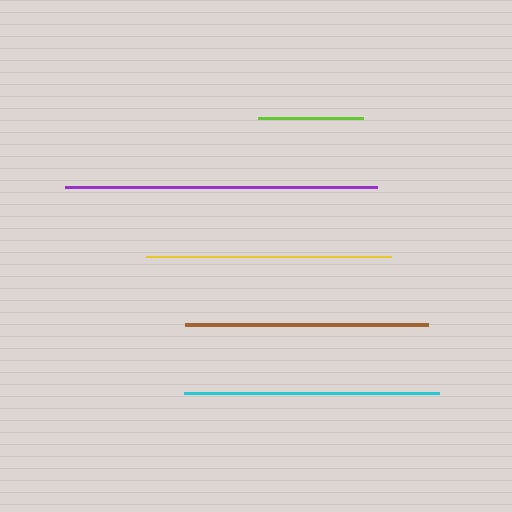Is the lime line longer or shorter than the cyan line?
The cyan line is longer than the lime line.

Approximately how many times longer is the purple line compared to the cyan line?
The purple line is approximately 1.2 times the length of the cyan line.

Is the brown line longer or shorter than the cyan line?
The cyan line is longer than the brown line.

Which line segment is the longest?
The purple line is the longest at approximately 312 pixels.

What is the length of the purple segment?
The purple segment is approximately 312 pixels long.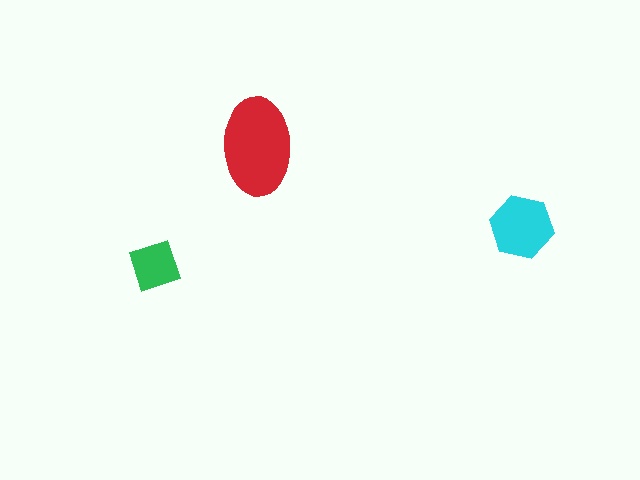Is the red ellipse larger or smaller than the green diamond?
Larger.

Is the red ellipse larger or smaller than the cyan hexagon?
Larger.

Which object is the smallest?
The green diamond.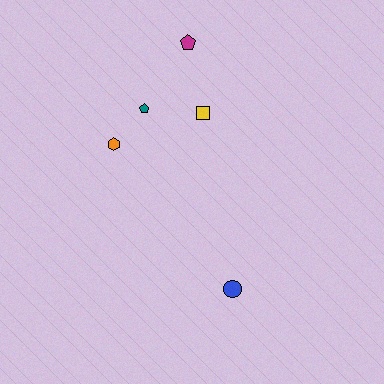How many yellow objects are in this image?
There is 1 yellow object.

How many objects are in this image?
There are 5 objects.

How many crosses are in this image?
There are no crosses.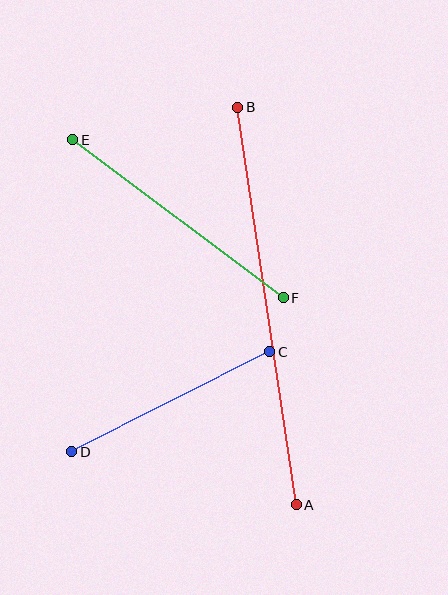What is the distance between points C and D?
The distance is approximately 222 pixels.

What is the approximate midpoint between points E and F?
The midpoint is at approximately (178, 219) pixels.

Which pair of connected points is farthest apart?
Points A and B are farthest apart.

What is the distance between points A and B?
The distance is approximately 402 pixels.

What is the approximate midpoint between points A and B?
The midpoint is at approximately (267, 306) pixels.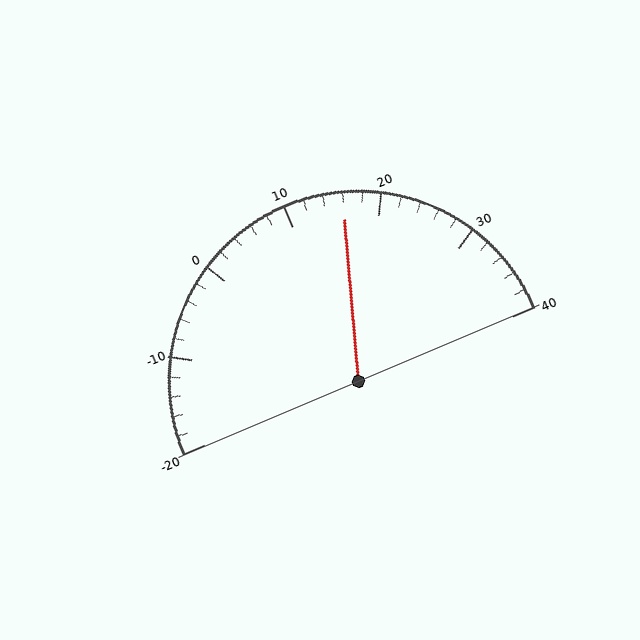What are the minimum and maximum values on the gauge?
The gauge ranges from -20 to 40.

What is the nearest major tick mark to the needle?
The nearest major tick mark is 20.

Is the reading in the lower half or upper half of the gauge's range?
The reading is in the upper half of the range (-20 to 40).